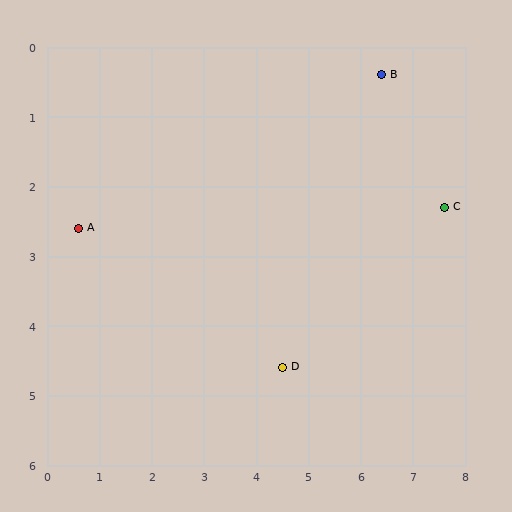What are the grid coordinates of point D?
Point D is at approximately (4.5, 4.6).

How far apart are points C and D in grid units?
Points C and D are about 3.9 grid units apart.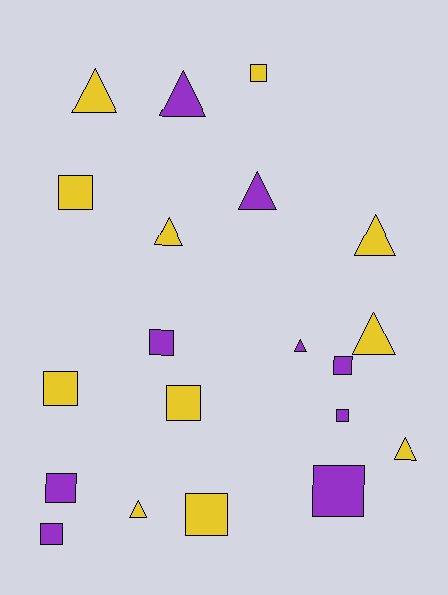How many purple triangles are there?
There are 3 purple triangles.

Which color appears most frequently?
Yellow, with 11 objects.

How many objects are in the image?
There are 20 objects.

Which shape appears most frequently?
Square, with 11 objects.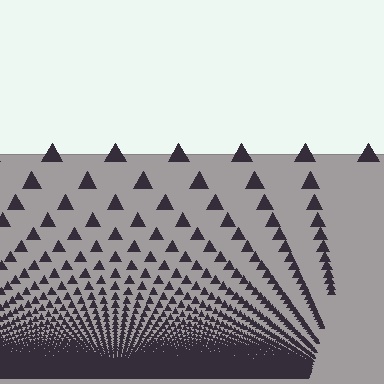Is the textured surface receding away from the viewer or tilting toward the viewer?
The surface appears to tilt toward the viewer. Texture elements get larger and sparser toward the top.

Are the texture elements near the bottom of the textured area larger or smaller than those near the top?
Smaller. The gradient is inverted — elements near the bottom are smaller and denser.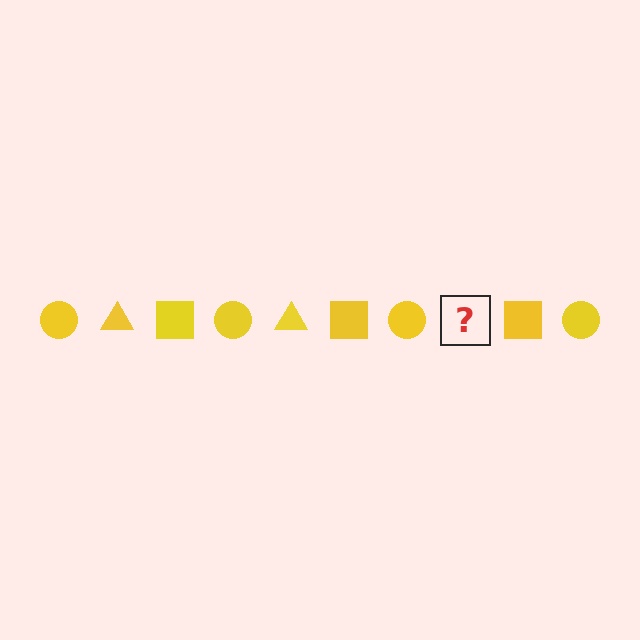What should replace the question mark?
The question mark should be replaced with a yellow triangle.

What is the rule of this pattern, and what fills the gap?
The rule is that the pattern cycles through circle, triangle, square shapes in yellow. The gap should be filled with a yellow triangle.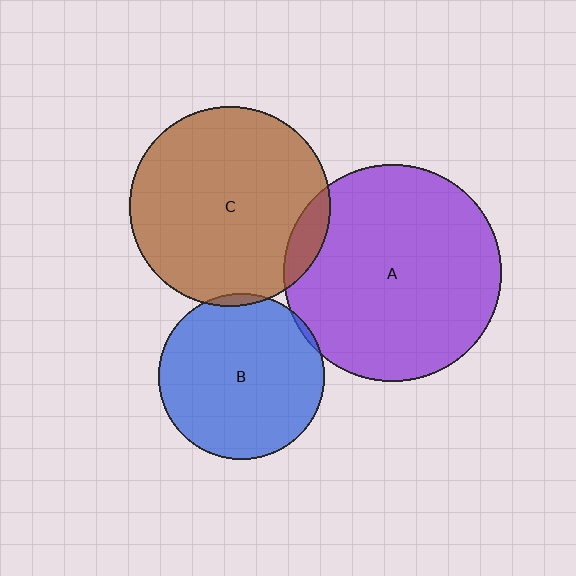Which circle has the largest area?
Circle A (purple).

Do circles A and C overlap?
Yes.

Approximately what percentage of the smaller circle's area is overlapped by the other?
Approximately 10%.